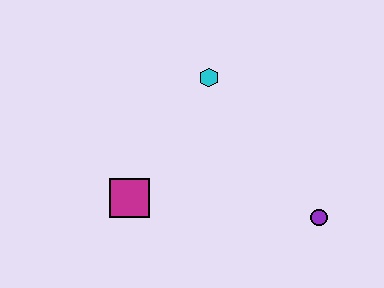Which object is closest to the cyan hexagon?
The magenta square is closest to the cyan hexagon.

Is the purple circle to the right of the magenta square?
Yes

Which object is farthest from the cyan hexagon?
The purple circle is farthest from the cyan hexagon.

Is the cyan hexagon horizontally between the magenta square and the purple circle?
Yes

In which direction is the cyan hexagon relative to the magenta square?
The cyan hexagon is above the magenta square.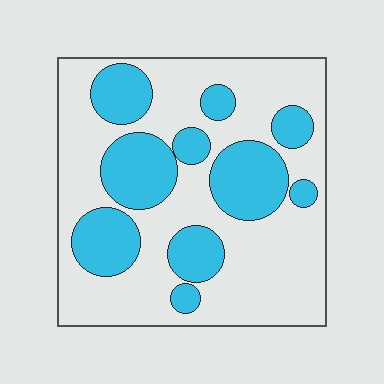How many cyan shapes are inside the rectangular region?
10.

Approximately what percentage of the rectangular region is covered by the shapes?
Approximately 35%.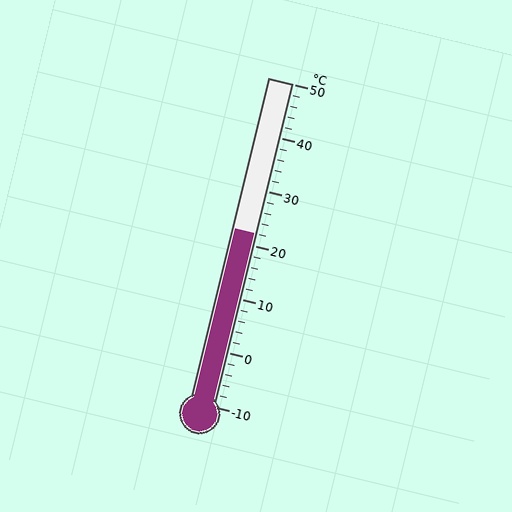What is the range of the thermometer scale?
The thermometer scale ranges from -10°C to 50°C.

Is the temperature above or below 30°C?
The temperature is below 30°C.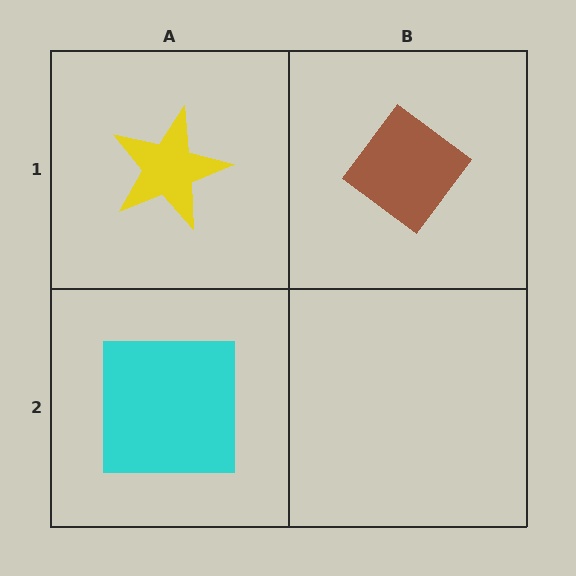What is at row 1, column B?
A brown diamond.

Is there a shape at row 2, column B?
No, that cell is empty.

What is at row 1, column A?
A yellow star.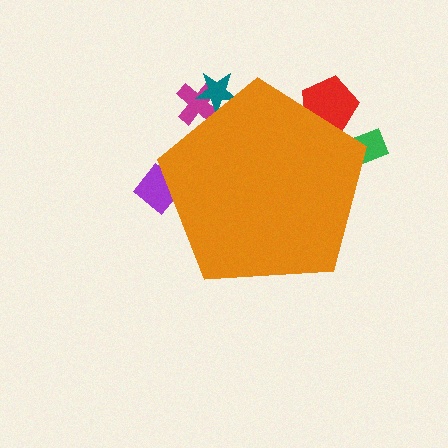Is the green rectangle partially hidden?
Yes, the green rectangle is partially hidden behind the orange pentagon.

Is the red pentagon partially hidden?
Yes, the red pentagon is partially hidden behind the orange pentagon.